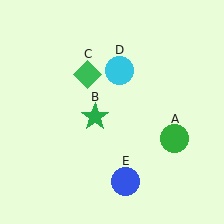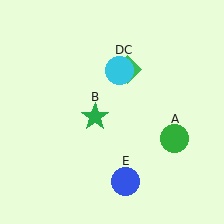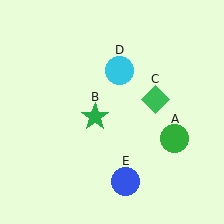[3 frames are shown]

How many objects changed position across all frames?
1 object changed position: green diamond (object C).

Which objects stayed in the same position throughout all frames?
Green circle (object A) and green star (object B) and cyan circle (object D) and blue circle (object E) remained stationary.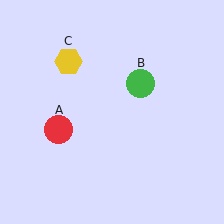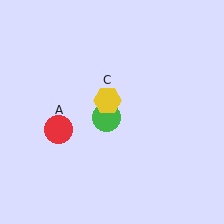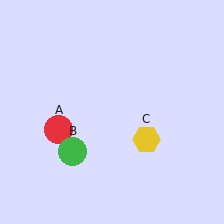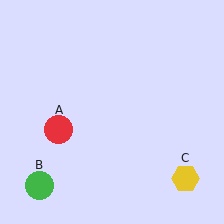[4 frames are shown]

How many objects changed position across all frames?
2 objects changed position: green circle (object B), yellow hexagon (object C).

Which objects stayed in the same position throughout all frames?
Red circle (object A) remained stationary.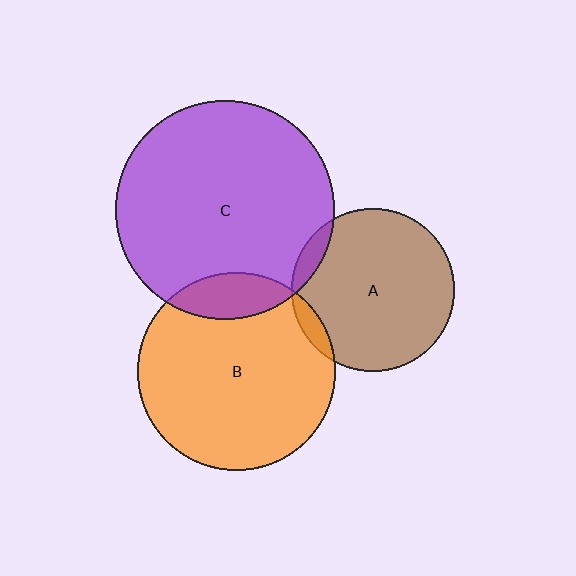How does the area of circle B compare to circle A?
Approximately 1.5 times.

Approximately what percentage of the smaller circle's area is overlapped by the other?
Approximately 5%.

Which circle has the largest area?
Circle C (purple).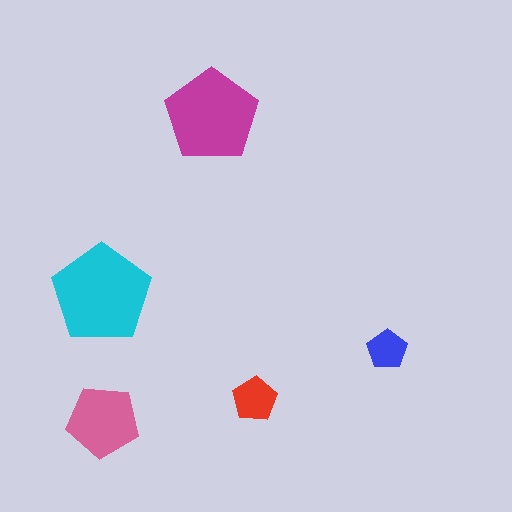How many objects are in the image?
There are 5 objects in the image.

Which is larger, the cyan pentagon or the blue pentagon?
The cyan one.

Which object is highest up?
The magenta pentagon is topmost.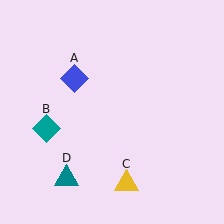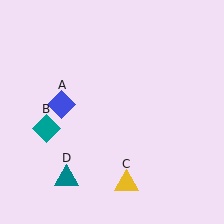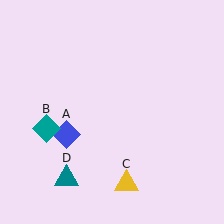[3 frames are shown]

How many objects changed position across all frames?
1 object changed position: blue diamond (object A).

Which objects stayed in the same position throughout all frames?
Teal diamond (object B) and yellow triangle (object C) and teal triangle (object D) remained stationary.